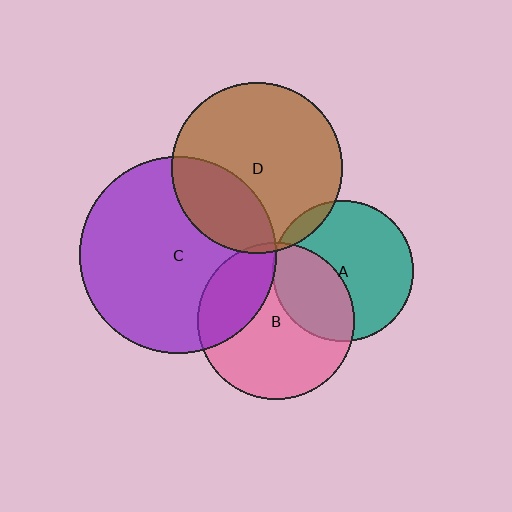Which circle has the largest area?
Circle C (purple).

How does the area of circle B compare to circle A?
Approximately 1.2 times.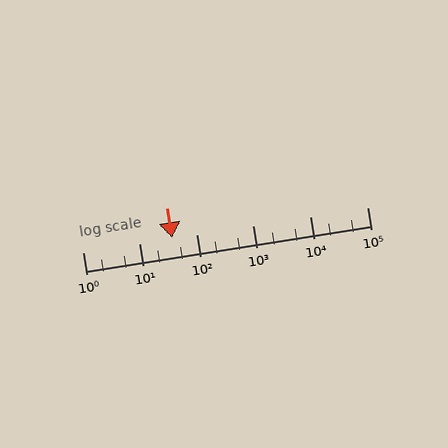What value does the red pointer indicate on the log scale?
The pointer indicates approximately 38.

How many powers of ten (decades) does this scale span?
The scale spans 5 decades, from 1 to 100000.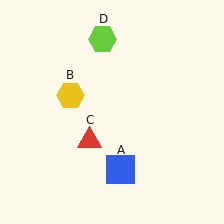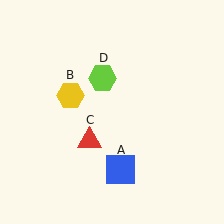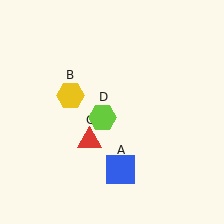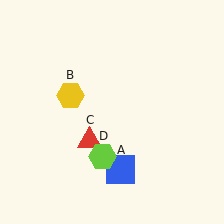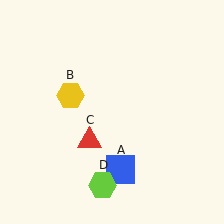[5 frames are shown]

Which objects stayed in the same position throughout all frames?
Blue square (object A) and yellow hexagon (object B) and red triangle (object C) remained stationary.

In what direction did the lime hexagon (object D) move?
The lime hexagon (object D) moved down.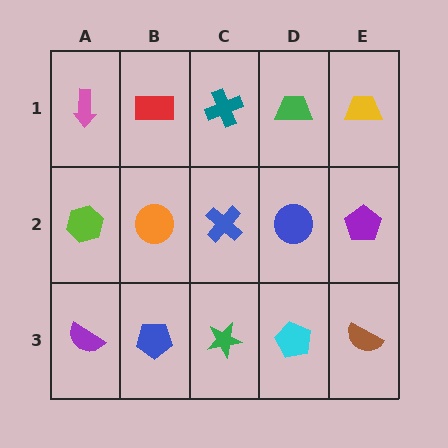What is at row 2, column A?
A lime hexagon.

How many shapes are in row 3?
5 shapes.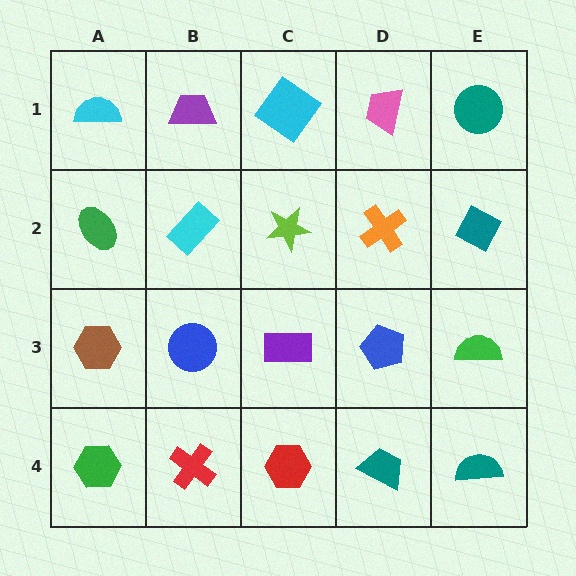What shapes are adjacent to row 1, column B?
A cyan rectangle (row 2, column B), a cyan semicircle (row 1, column A), a cyan diamond (row 1, column C).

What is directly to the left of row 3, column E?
A blue pentagon.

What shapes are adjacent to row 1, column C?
A lime star (row 2, column C), a purple trapezoid (row 1, column B), a pink trapezoid (row 1, column D).